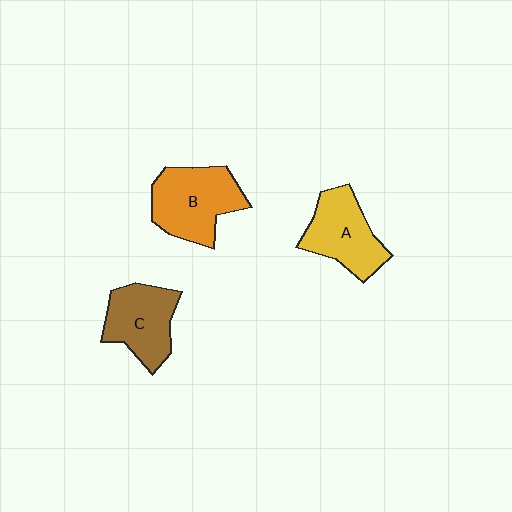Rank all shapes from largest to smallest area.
From largest to smallest: B (orange), A (yellow), C (brown).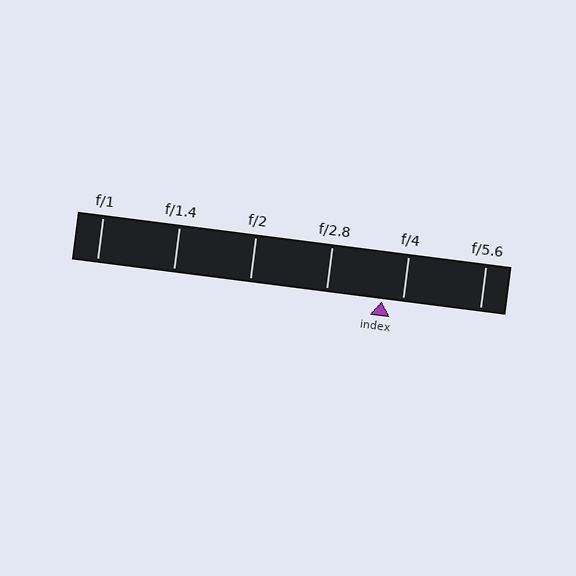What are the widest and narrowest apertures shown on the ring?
The widest aperture shown is f/1 and the narrowest is f/5.6.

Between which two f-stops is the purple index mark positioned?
The index mark is between f/2.8 and f/4.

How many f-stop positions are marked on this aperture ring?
There are 6 f-stop positions marked.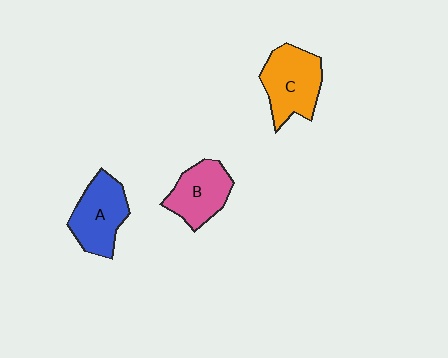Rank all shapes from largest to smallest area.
From largest to smallest: C (orange), A (blue), B (pink).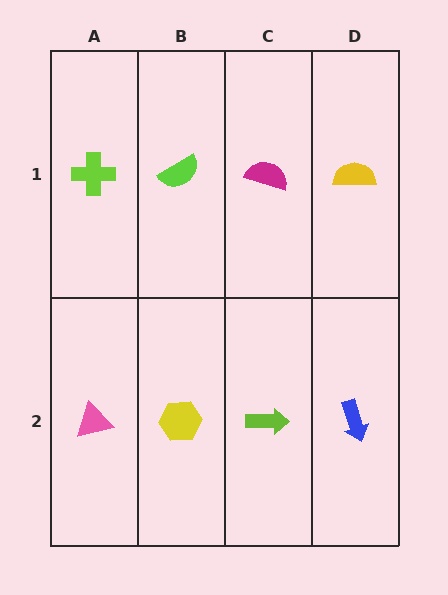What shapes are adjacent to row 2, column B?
A lime semicircle (row 1, column B), a pink triangle (row 2, column A), a lime arrow (row 2, column C).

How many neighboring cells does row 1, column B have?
3.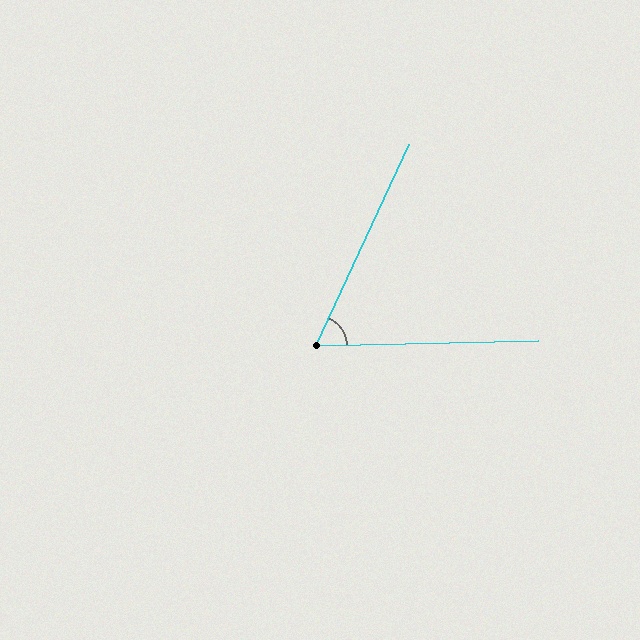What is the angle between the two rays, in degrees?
Approximately 64 degrees.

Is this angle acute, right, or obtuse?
It is acute.